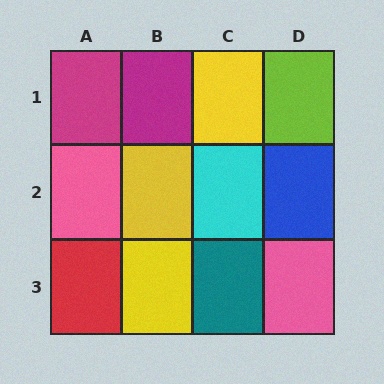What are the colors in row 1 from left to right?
Magenta, magenta, yellow, lime.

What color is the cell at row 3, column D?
Pink.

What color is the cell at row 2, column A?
Pink.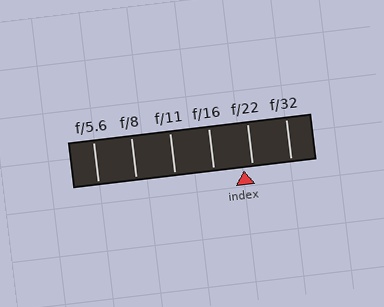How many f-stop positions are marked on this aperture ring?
There are 6 f-stop positions marked.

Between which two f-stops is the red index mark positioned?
The index mark is between f/16 and f/22.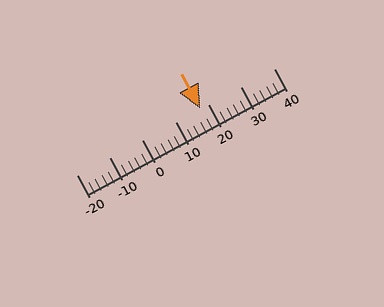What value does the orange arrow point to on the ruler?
The orange arrow points to approximately 18.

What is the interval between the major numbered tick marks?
The major tick marks are spaced 10 units apart.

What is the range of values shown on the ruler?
The ruler shows values from -20 to 40.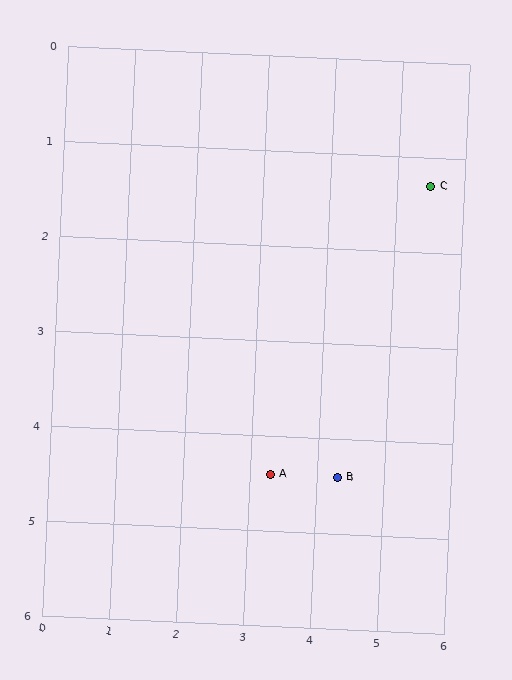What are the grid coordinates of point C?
Point C is at approximately (5.5, 1.3).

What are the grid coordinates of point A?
Point A is at approximately (3.3, 4.4).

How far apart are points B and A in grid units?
Points B and A are about 1.0 grid units apart.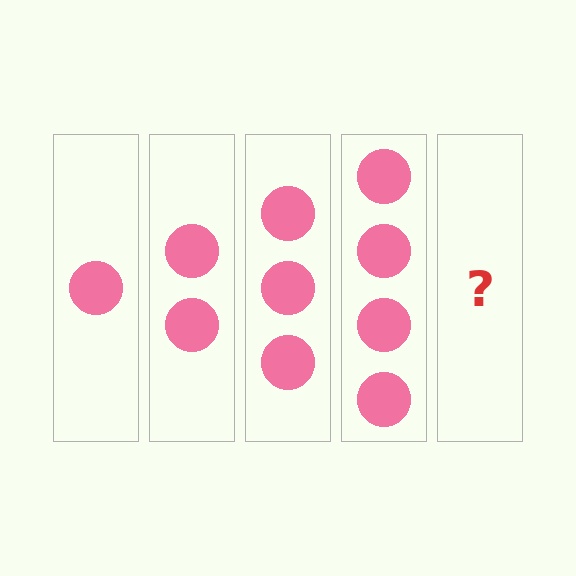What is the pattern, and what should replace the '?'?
The pattern is that each step adds one more circle. The '?' should be 5 circles.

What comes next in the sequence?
The next element should be 5 circles.